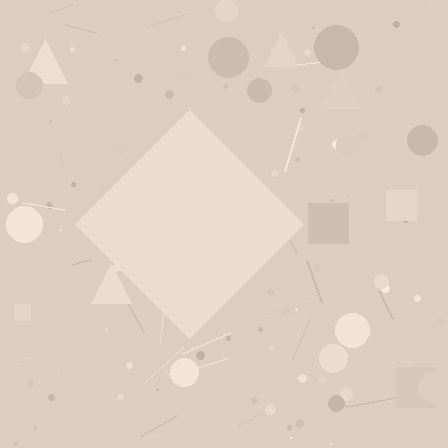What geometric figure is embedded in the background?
A diamond is embedded in the background.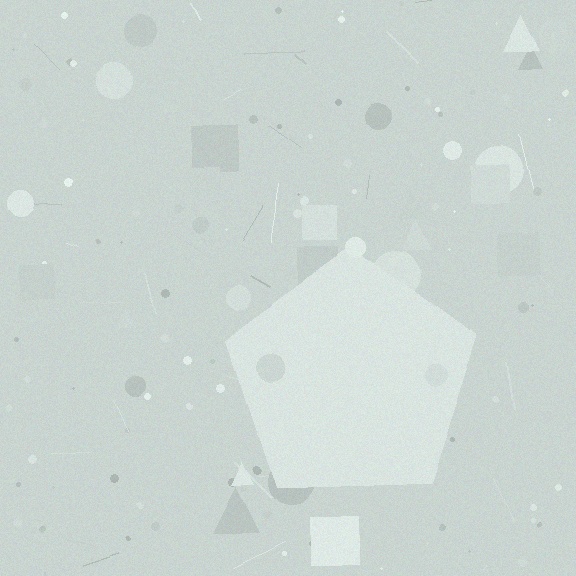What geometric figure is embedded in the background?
A pentagon is embedded in the background.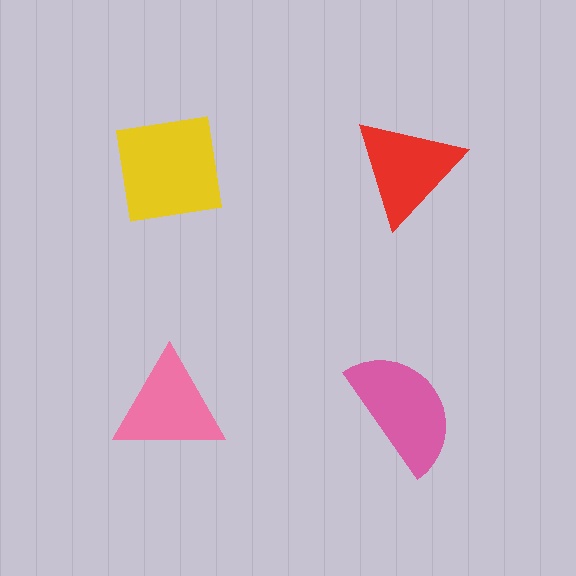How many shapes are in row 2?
2 shapes.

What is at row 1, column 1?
A yellow square.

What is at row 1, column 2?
A red triangle.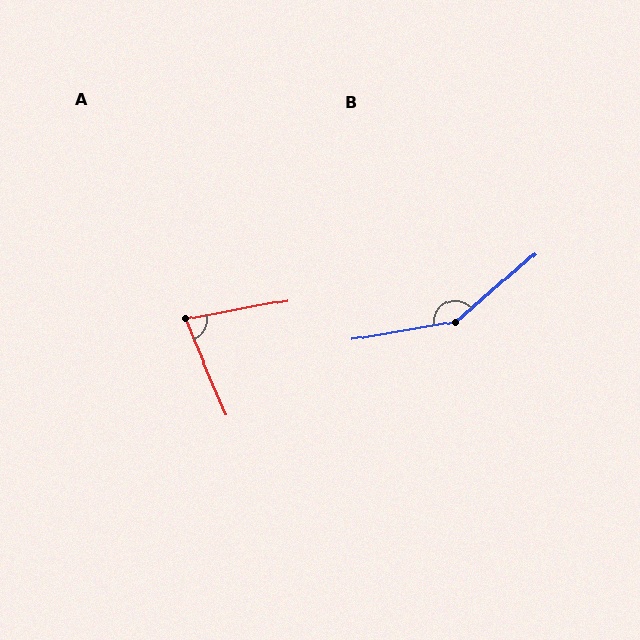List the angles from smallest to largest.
A (77°), B (149°).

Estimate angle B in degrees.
Approximately 149 degrees.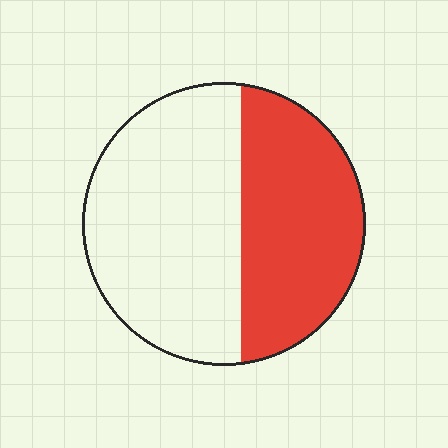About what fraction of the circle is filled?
About two fifths (2/5).